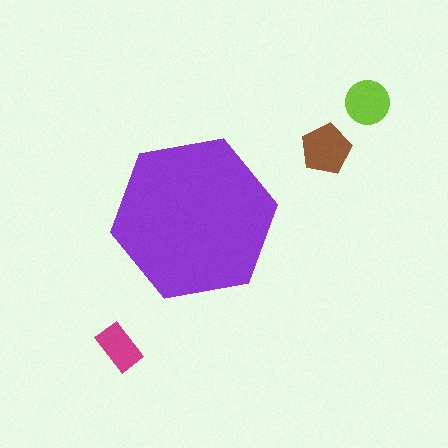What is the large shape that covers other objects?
A purple hexagon.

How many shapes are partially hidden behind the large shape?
0 shapes are partially hidden.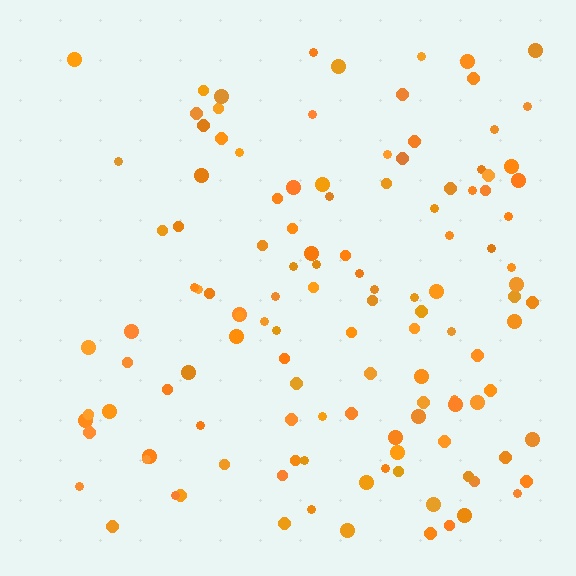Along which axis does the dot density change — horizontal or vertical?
Horizontal.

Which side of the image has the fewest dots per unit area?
The left.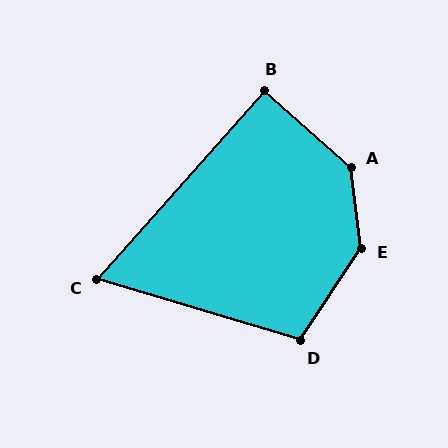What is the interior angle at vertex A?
Approximately 138 degrees (obtuse).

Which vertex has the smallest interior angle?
C, at approximately 65 degrees.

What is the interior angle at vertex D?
Approximately 107 degrees (obtuse).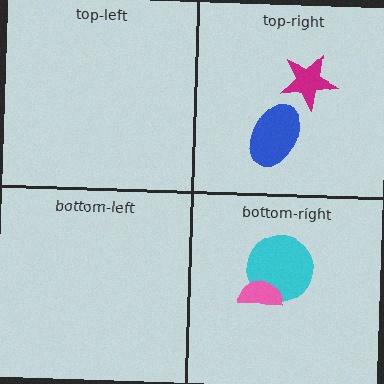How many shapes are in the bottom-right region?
2.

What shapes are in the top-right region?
The magenta star, the blue ellipse.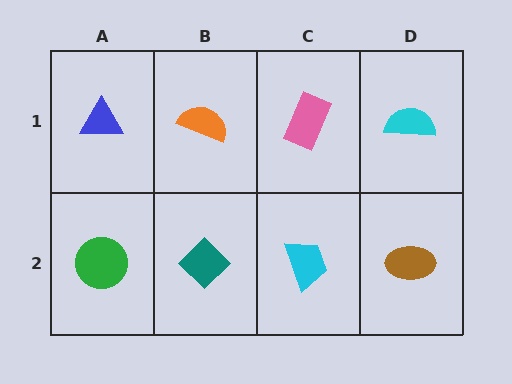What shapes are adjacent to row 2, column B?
An orange semicircle (row 1, column B), a green circle (row 2, column A), a cyan trapezoid (row 2, column C).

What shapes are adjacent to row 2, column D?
A cyan semicircle (row 1, column D), a cyan trapezoid (row 2, column C).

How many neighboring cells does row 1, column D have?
2.